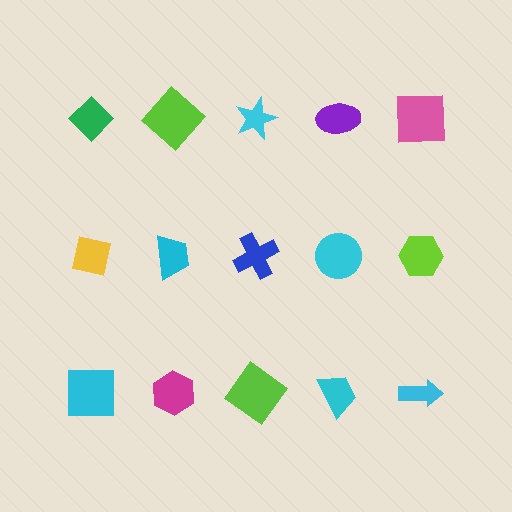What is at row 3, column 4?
A cyan trapezoid.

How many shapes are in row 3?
5 shapes.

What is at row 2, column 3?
A blue cross.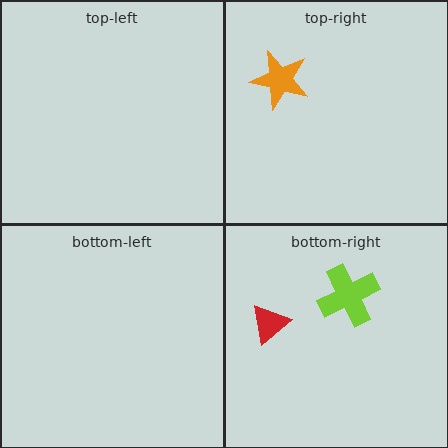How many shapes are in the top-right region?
1.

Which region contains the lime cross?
The bottom-right region.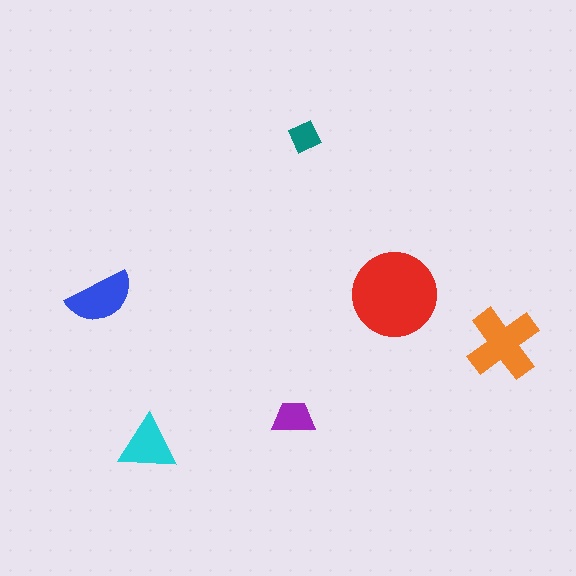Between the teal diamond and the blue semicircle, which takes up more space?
The blue semicircle.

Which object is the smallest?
The teal diamond.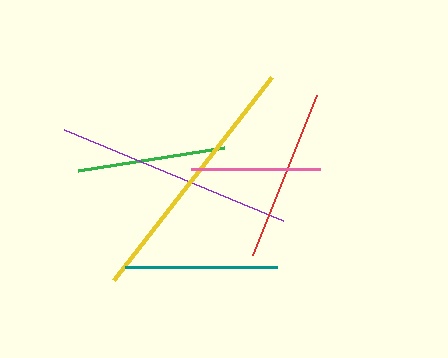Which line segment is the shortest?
The pink line is the shortest at approximately 129 pixels.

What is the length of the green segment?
The green segment is approximately 148 pixels long.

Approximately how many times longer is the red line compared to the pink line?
The red line is approximately 1.3 times the length of the pink line.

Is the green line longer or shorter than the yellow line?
The yellow line is longer than the green line.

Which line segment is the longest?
The yellow line is the longest at approximately 258 pixels.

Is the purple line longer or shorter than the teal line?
The purple line is longer than the teal line.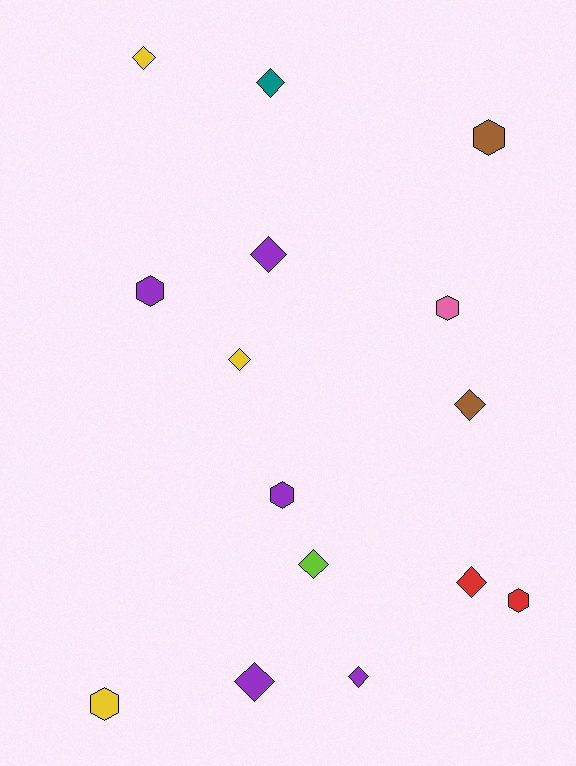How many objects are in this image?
There are 15 objects.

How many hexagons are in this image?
There are 6 hexagons.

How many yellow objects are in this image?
There are 3 yellow objects.